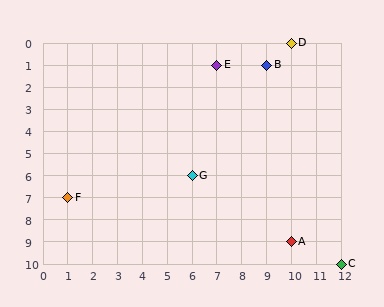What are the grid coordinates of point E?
Point E is at grid coordinates (7, 1).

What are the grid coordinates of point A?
Point A is at grid coordinates (10, 9).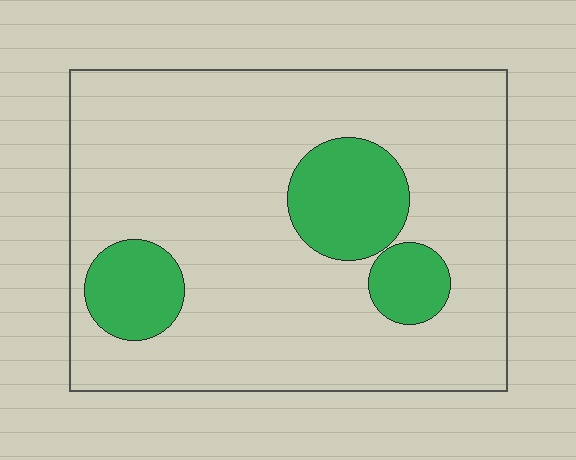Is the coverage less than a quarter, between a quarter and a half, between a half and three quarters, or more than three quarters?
Less than a quarter.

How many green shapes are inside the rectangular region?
3.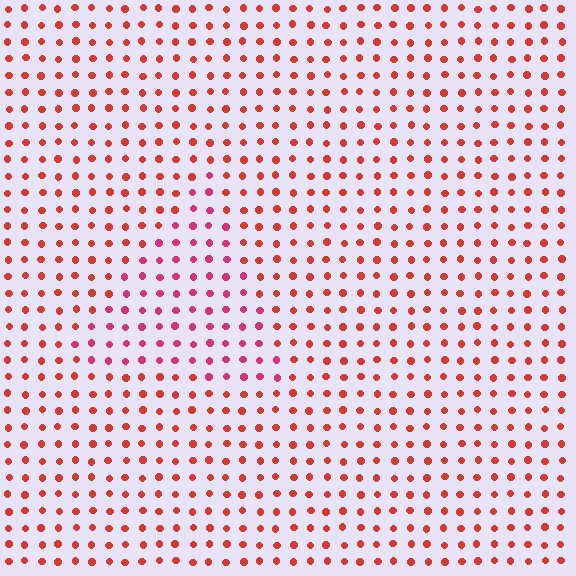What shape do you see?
I see a triangle.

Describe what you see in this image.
The image is filled with small red elements in a uniform arrangement. A triangle-shaped region is visible where the elements are tinted to a slightly different hue, forming a subtle color boundary.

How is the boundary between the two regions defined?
The boundary is defined purely by a slight shift in hue (about 31 degrees). Spacing, size, and orientation are identical on both sides.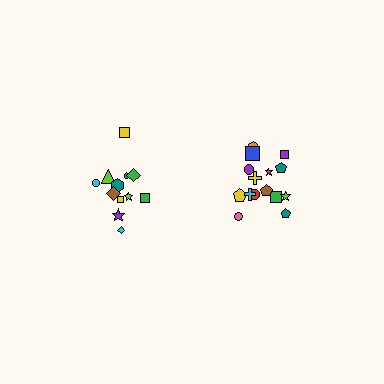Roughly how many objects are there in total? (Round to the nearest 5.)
Roughly 25 objects in total.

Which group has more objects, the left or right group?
The right group.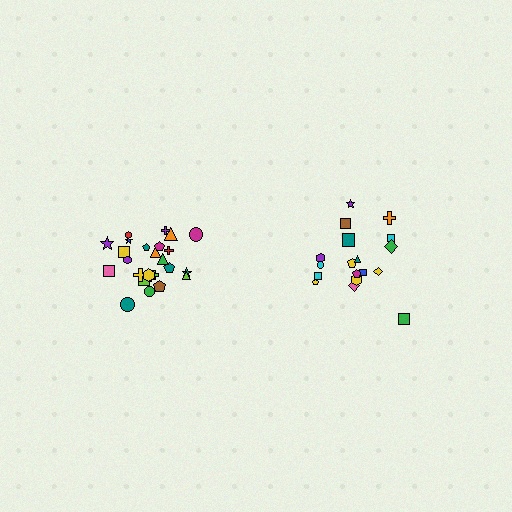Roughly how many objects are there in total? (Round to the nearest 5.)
Roughly 45 objects in total.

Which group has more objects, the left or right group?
The left group.